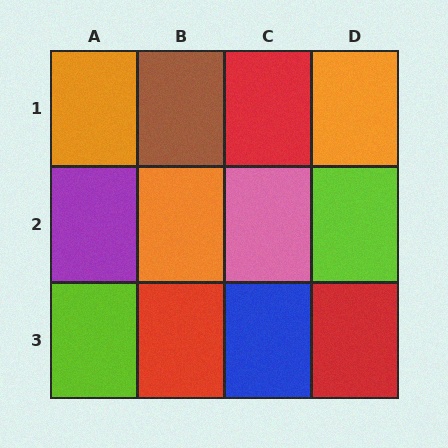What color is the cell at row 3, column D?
Red.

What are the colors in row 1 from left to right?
Orange, brown, red, orange.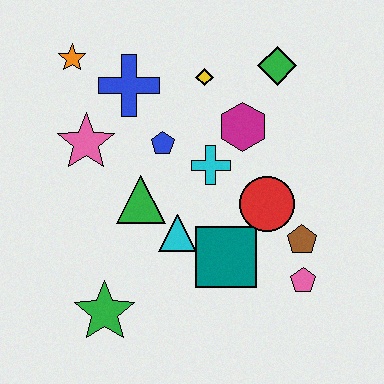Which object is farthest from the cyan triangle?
The orange star is farthest from the cyan triangle.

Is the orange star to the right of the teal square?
No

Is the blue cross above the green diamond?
No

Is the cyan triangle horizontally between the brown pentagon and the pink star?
Yes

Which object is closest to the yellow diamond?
The magenta hexagon is closest to the yellow diamond.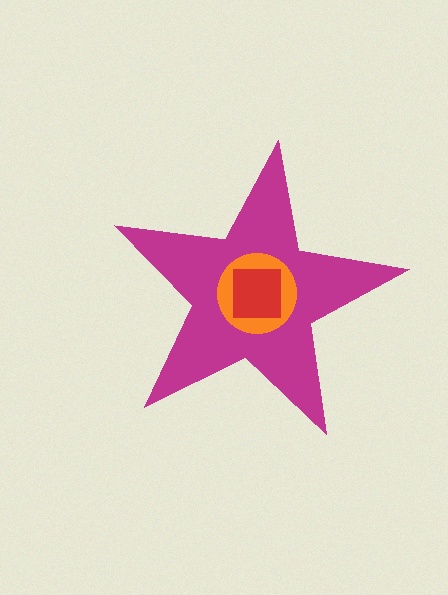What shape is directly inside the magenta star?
The orange circle.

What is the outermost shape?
The magenta star.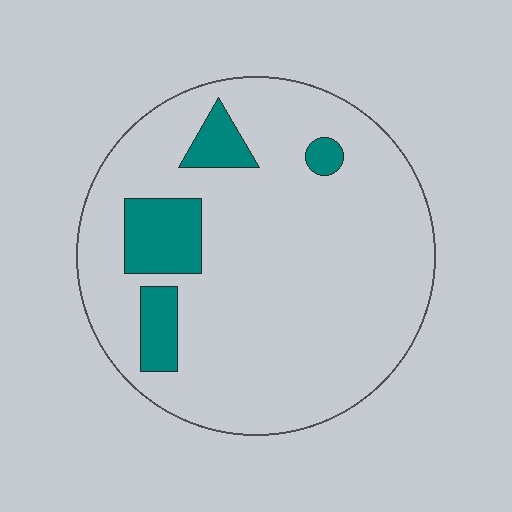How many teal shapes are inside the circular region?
4.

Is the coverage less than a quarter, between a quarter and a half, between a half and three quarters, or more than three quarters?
Less than a quarter.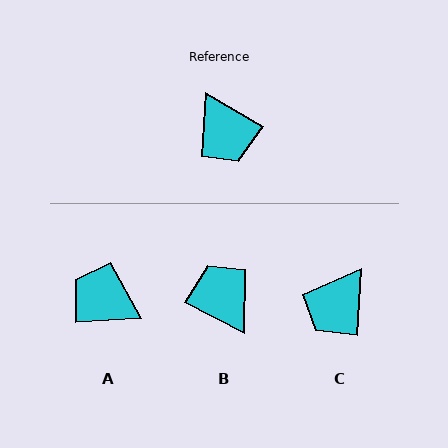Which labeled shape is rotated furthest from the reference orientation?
B, about 177 degrees away.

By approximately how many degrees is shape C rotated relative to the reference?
Approximately 63 degrees clockwise.